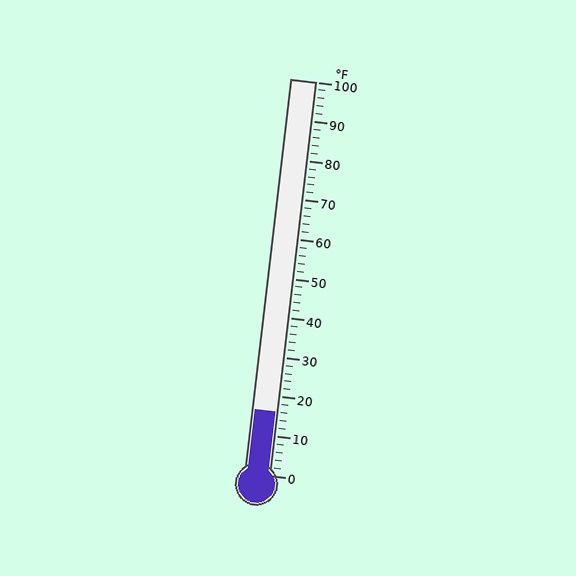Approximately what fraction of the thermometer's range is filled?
The thermometer is filled to approximately 15% of its range.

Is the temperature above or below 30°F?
The temperature is below 30°F.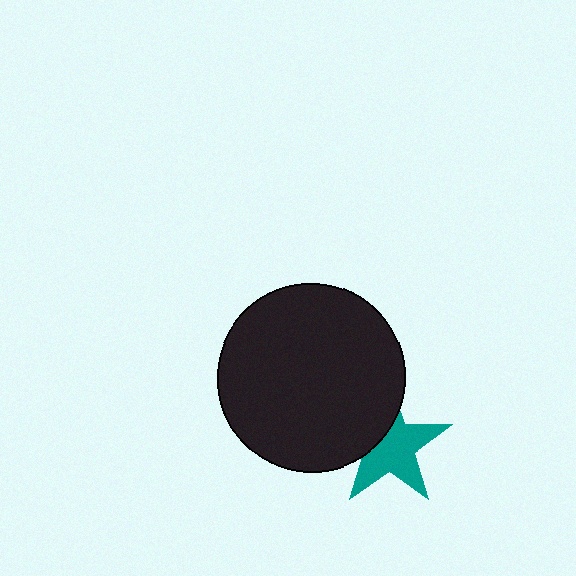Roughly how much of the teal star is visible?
Most of it is visible (roughly 65%).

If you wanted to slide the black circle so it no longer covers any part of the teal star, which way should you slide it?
Slide it toward the upper-left — that is the most direct way to separate the two shapes.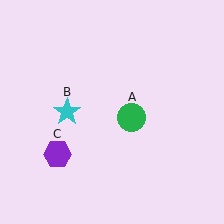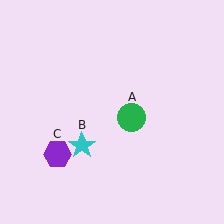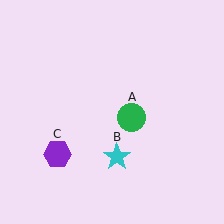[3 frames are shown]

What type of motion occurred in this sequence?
The cyan star (object B) rotated counterclockwise around the center of the scene.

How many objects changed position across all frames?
1 object changed position: cyan star (object B).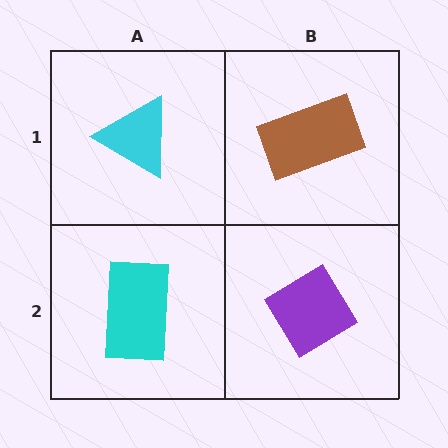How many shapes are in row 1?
2 shapes.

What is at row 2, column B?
A purple diamond.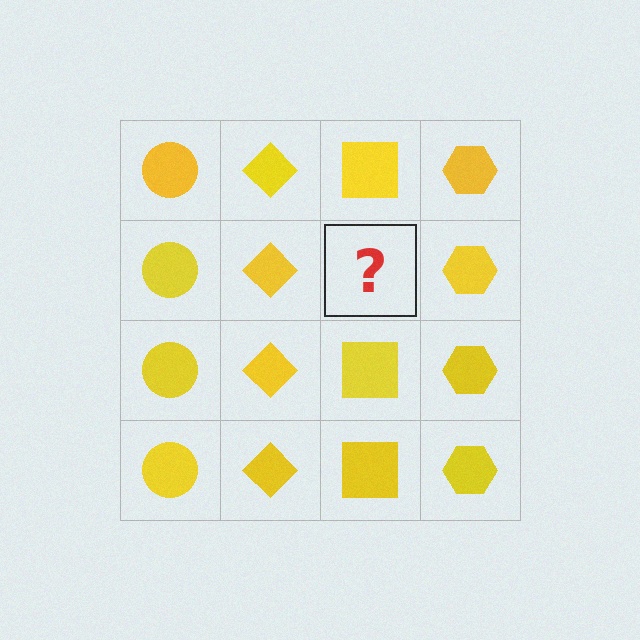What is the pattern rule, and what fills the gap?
The rule is that each column has a consistent shape. The gap should be filled with a yellow square.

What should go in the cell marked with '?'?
The missing cell should contain a yellow square.